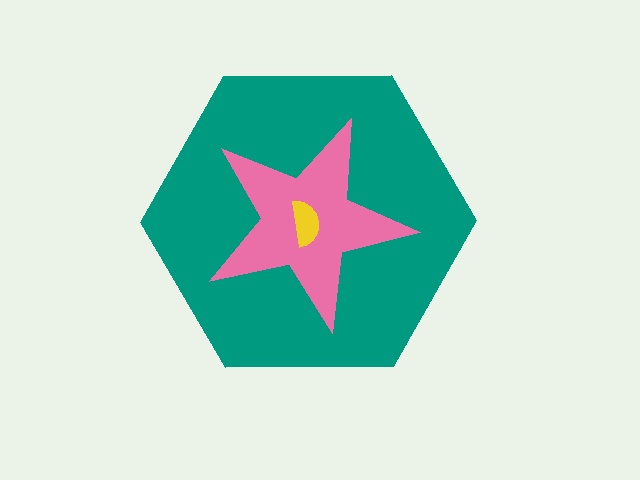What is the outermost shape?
The teal hexagon.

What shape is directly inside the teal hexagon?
The pink star.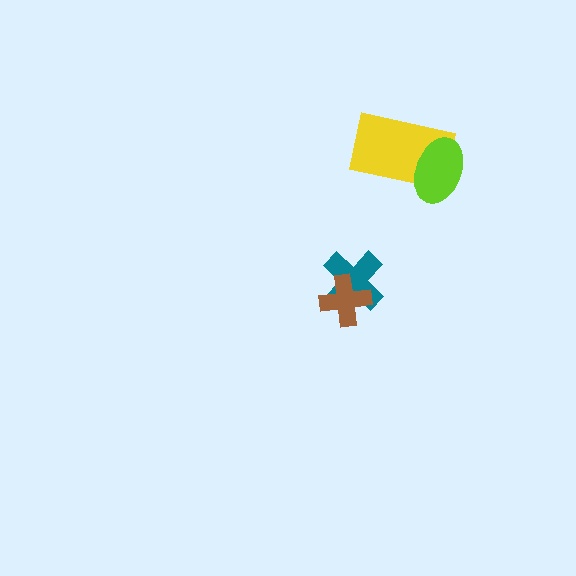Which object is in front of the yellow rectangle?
The lime ellipse is in front of the yellow rectangle.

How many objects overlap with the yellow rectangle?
1 object overlaps with the yellow rectangle.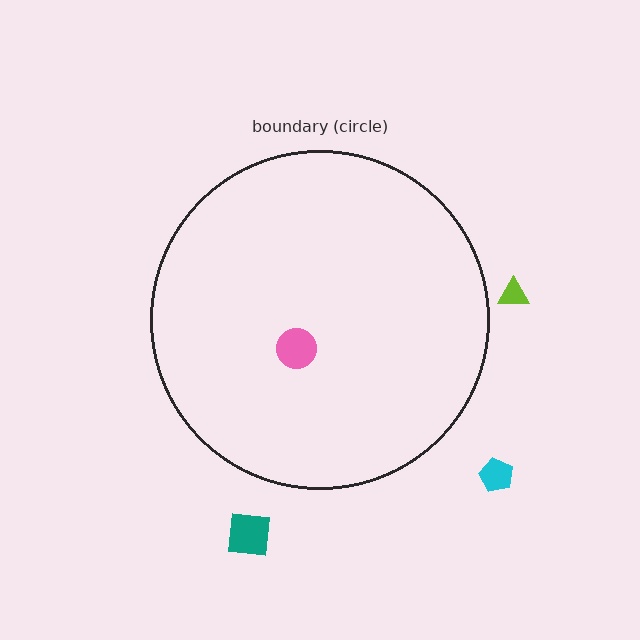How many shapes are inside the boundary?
1 inside, 3 outside.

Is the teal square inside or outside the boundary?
Outside.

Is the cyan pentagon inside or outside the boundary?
Outside.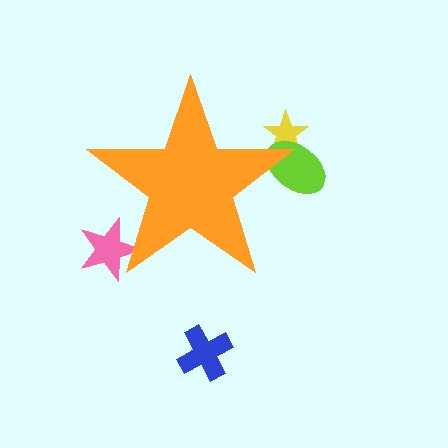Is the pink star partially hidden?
Yes, the pink star is partially hidden behind the orange star.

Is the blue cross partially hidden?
No, the blue cross is fully visible.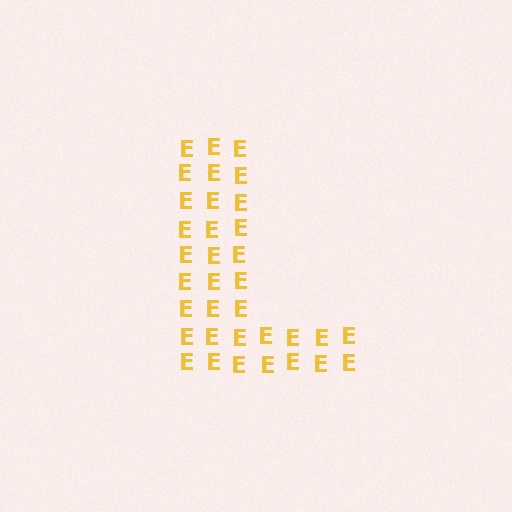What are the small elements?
The small elements are letter E's.